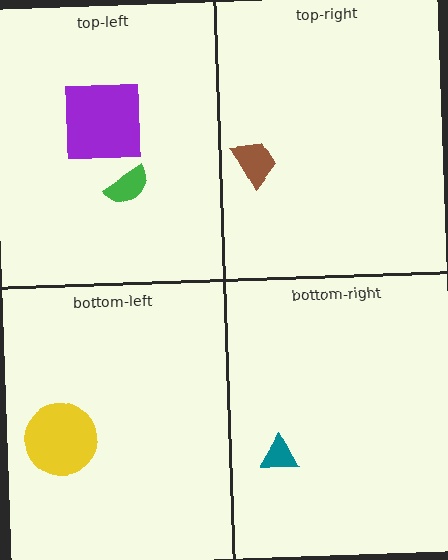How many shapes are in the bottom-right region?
1.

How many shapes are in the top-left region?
2.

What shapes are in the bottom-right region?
The teal triangle.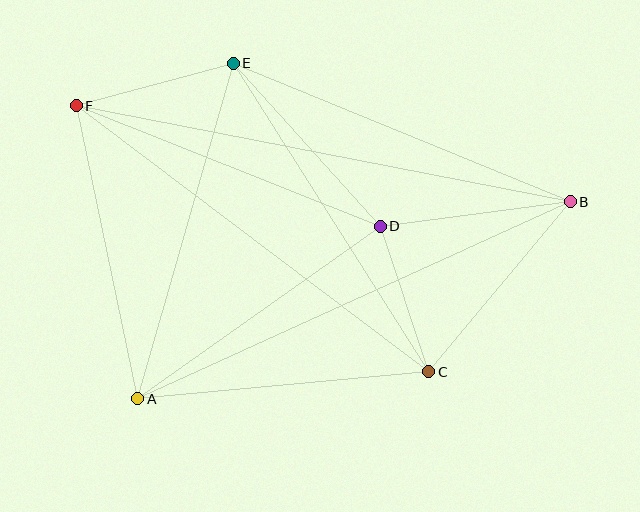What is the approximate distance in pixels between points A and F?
The distance between A and F is approximately 299 pixels.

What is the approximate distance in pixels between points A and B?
The distance between A and B is approximately 475 pixels.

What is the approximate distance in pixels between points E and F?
The distance between E and F is approximately 163 pixels.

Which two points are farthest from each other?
Points B and F are farthest from each other.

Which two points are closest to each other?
Points C and D are closest to each other.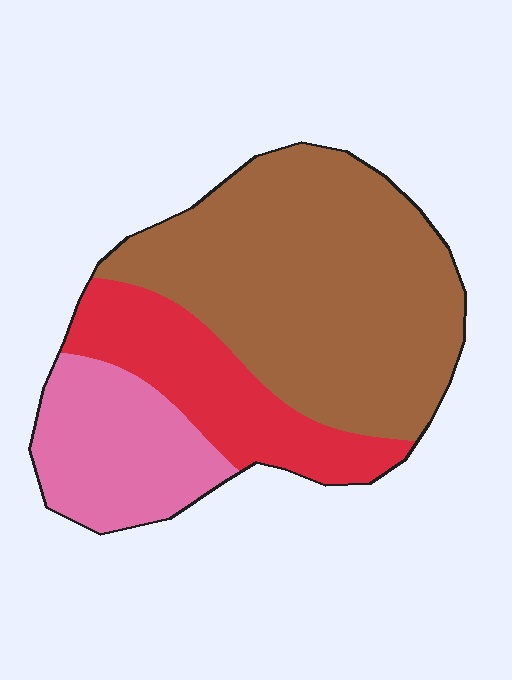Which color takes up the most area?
Brown, at roughly 55%.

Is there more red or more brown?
Brown.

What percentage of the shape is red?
Red takes up about one fifth (1/5) of the shape.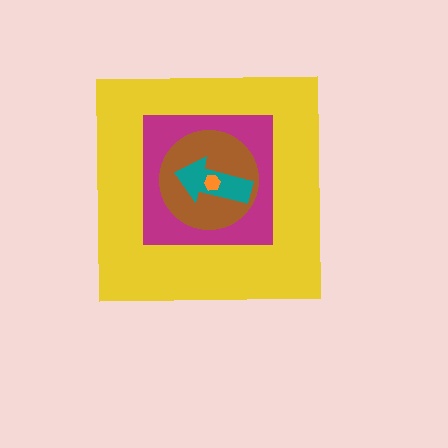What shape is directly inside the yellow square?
The magenta square.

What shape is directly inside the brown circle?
The teal arrow.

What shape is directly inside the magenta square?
The brown circle.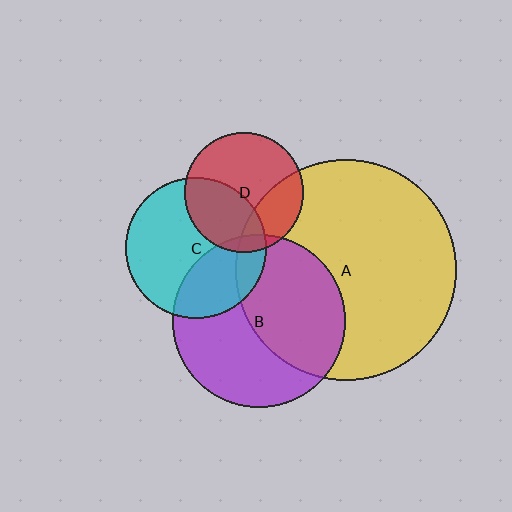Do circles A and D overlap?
Yes.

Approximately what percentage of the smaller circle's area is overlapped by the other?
Approximately 25%.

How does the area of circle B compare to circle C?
Approximately 1.5 times.